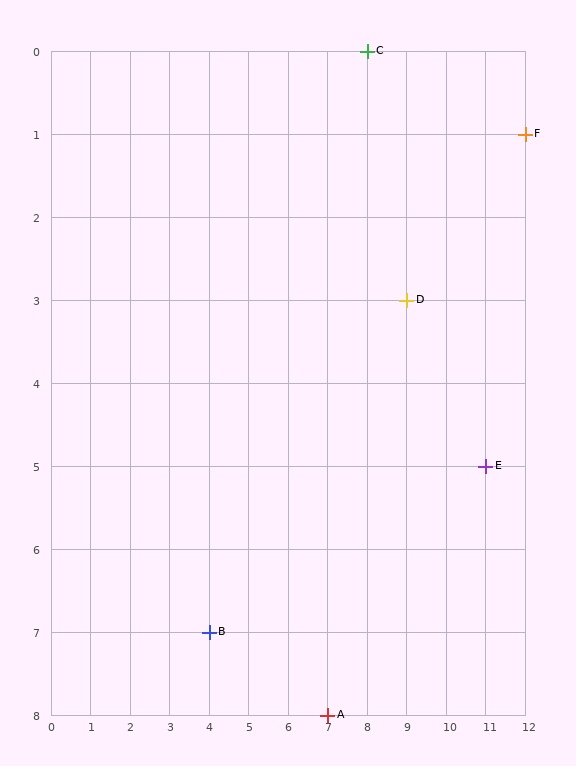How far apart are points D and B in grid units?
Points D and B are 5 columns and 4 rows apart (about 6.4 grid units diagonally).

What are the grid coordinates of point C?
Point C is at grid coordinates (8, 0).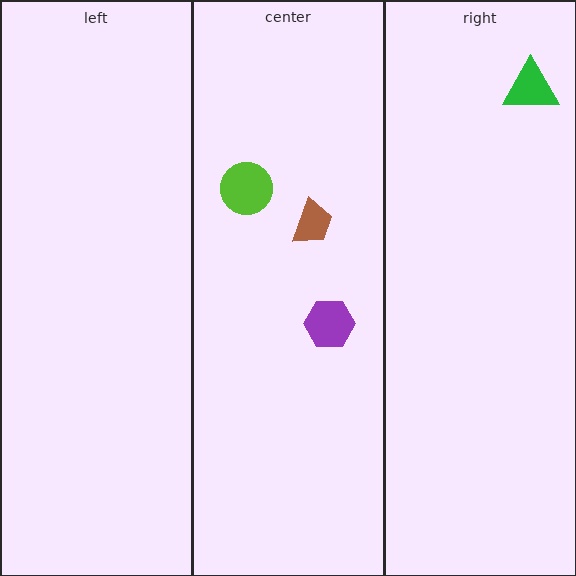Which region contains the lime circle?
The center region.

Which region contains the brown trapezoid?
The center region.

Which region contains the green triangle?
The right region.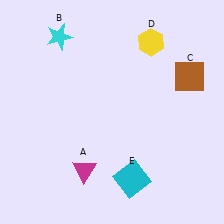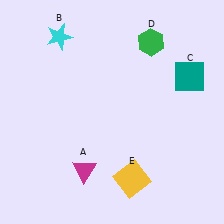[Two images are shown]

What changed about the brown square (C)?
In Image 1, C is brown. In Image 2, it changed to teal.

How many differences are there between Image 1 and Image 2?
There are 3 differences between the two images.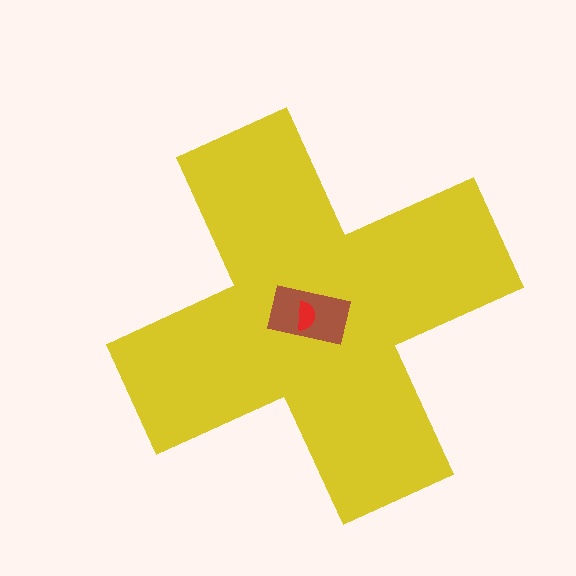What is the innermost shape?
The red semicircle.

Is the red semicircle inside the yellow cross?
Yes.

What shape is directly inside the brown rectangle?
The red semicircle.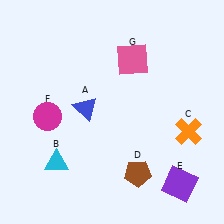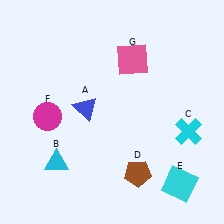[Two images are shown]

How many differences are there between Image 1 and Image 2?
There are 2 differences between the two images.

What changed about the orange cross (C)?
In Image 1, C is orange. In Image 2, it changed to cyan.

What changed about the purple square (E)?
In Image 1, E is purple. In Image 2, it changed to cyan.